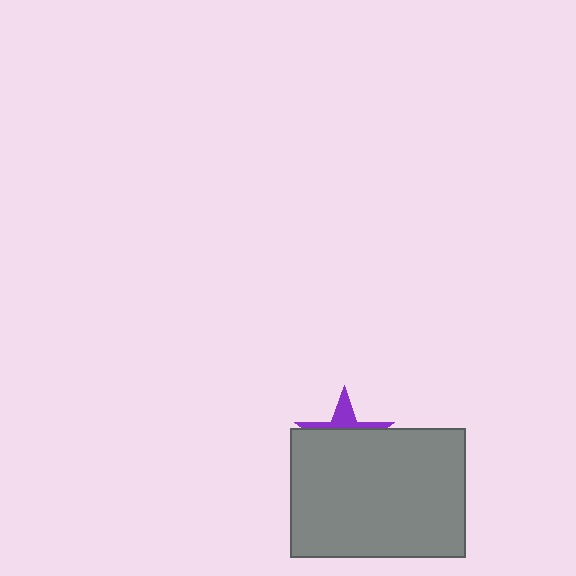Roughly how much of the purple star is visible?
A small part of it is visible (roughly 31%).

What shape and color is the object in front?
The object in front is a gray rectangle.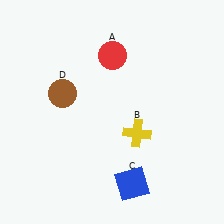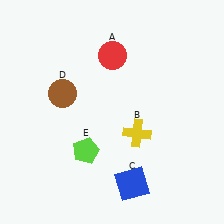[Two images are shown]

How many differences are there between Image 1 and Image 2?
There is 1 difference between the two images.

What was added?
A lime pentagon (E) was added in Image 2.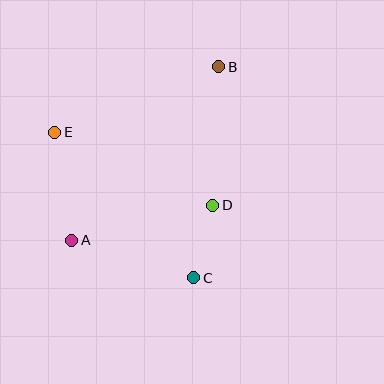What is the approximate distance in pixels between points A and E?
The distance between A and E is approximately 109 pixels.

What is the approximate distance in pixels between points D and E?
The distance between D and E is approximately 174 pixels.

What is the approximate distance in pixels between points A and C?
The distance between A and C is approximately 128 pixels.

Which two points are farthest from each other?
Points A and B are farthest from each other.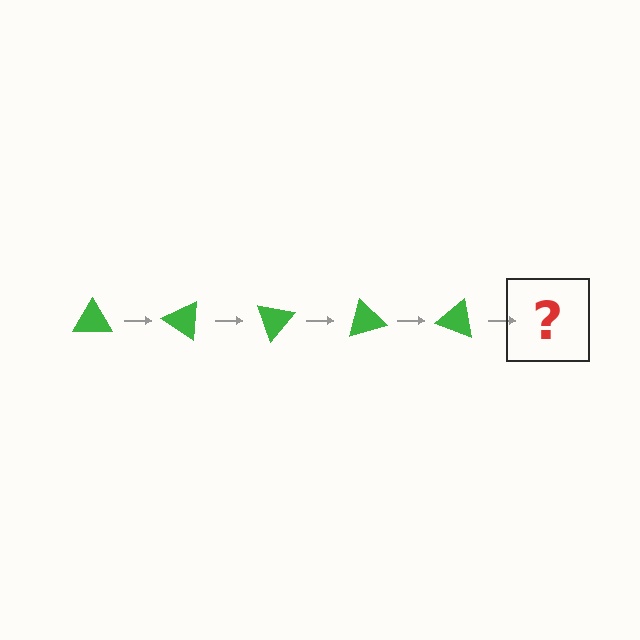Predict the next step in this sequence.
The next step is a green triangle rotated 175 degrees.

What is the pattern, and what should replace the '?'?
The pattern is that the triangle rotates 35 degrees each step. The '?' should be a green triangle rotated 175 degrees.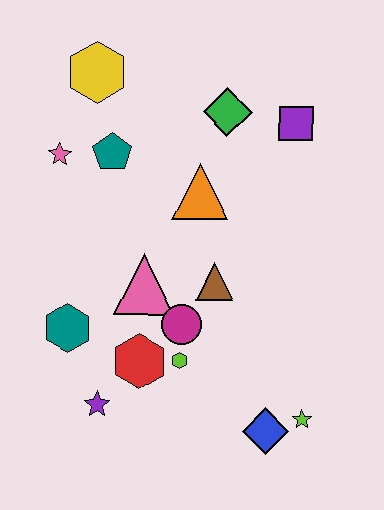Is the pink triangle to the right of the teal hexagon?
Yes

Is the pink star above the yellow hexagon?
No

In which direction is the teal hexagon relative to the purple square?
The teal hexagon is to the left of the purple square.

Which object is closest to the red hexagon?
The lime hexagon is closest to the red hexagon.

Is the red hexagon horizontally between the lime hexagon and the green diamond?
No